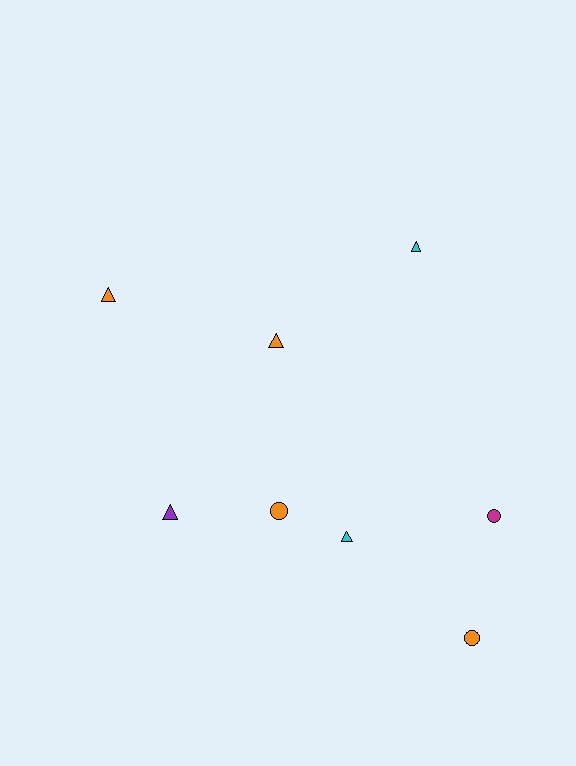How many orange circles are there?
There are 2 orange circles.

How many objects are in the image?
There are 8 objects.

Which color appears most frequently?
Orange, with 4 objects.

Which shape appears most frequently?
Triangle, with 5 objects.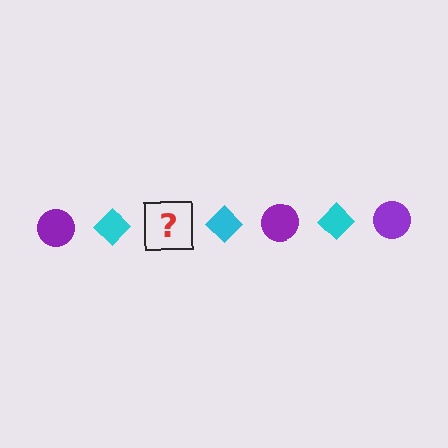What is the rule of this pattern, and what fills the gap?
The rule is that the pattern alternates between purple circle and cyan diamond. The gap should be filled with a purple circle.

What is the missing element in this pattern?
The missing element is a purple circle.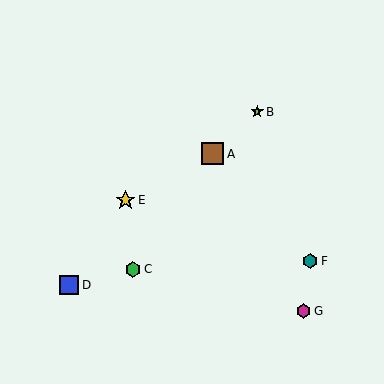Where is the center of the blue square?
The center of the blue square is at (69, 285).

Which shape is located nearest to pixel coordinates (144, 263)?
The green hexagon (labeled C) at (133, 269) is nearest to that location.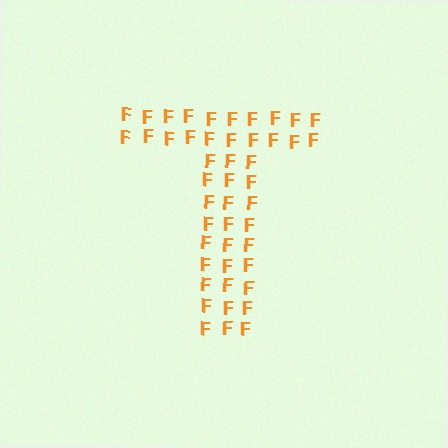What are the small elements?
The small elements are letter F's.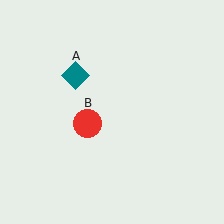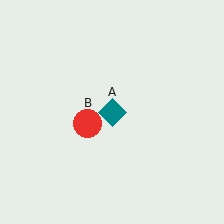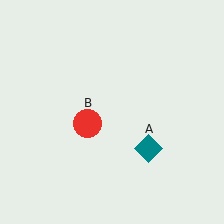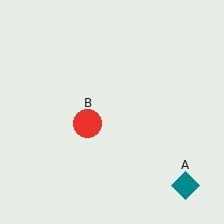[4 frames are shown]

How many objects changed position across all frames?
1 object changed position: teal diamond (object A).